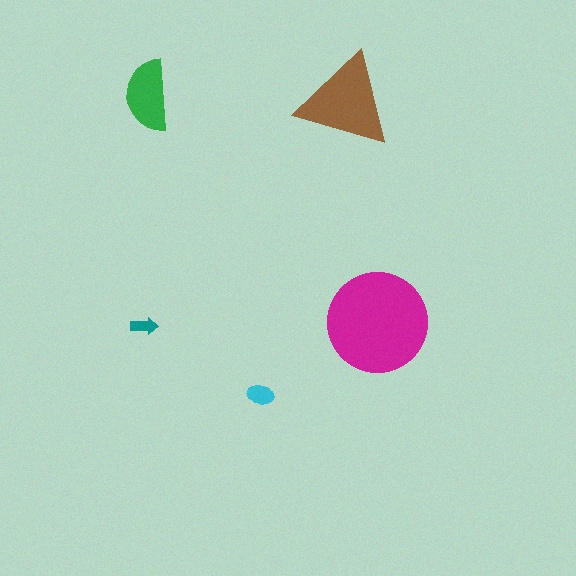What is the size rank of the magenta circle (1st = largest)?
1st.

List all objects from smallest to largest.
The teal arrow, the cyan ellipse, the green semicircle, the brown triangle, the magenta circle.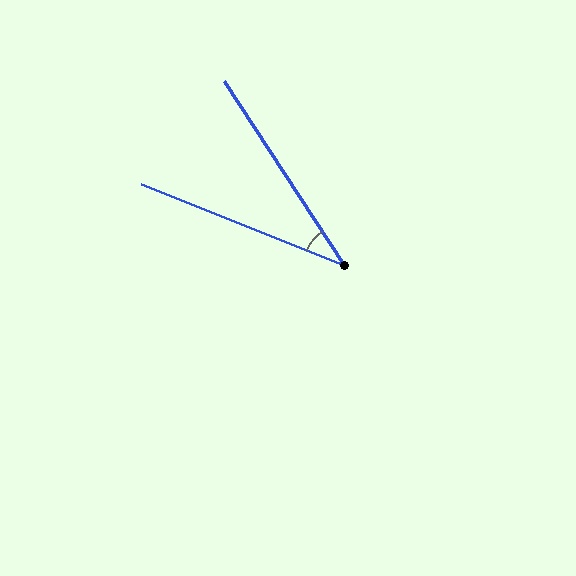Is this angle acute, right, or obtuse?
It is acute.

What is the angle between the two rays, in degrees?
Approximately 35 degrees.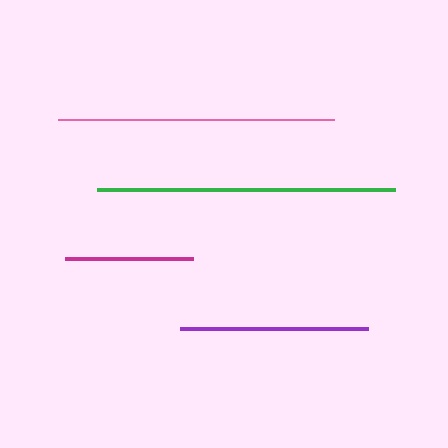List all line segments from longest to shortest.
From longest to shortest: green, pink, purple, magenta.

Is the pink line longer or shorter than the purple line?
The pink line is longer than the purple line.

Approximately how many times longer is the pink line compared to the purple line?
The pink line is approximately 1.5 times the length of the purple line.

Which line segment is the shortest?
The magenta line is the shortest at approximately 129 pixels.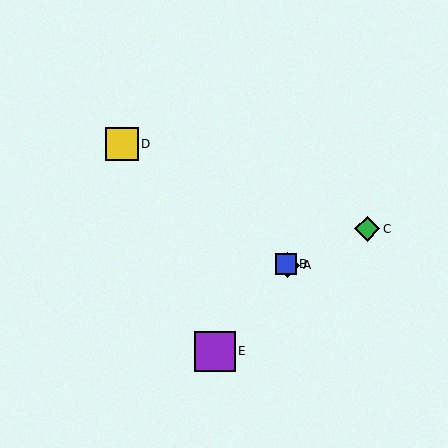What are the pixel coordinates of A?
Object A is at (288, 265).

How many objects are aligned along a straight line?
3 objects (A, B, D) are aligned along a straight line.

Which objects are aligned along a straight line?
Objects A, B, D are aligned along a straight line.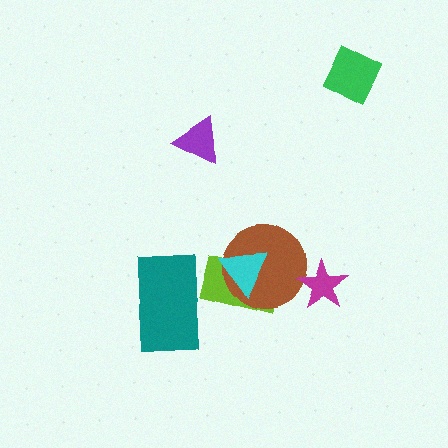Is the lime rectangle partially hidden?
Yes, it is partially covered by another shape.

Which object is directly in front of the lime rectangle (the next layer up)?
The brown circle is directly in front of the lime rectangle.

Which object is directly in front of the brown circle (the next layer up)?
The cyan triangle is directly in front of the brown circle.